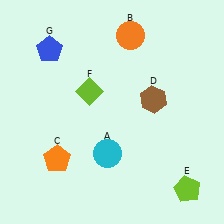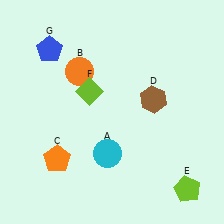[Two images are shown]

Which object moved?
The orange circle (B) moved left.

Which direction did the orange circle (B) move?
The orange circle (B) moved left.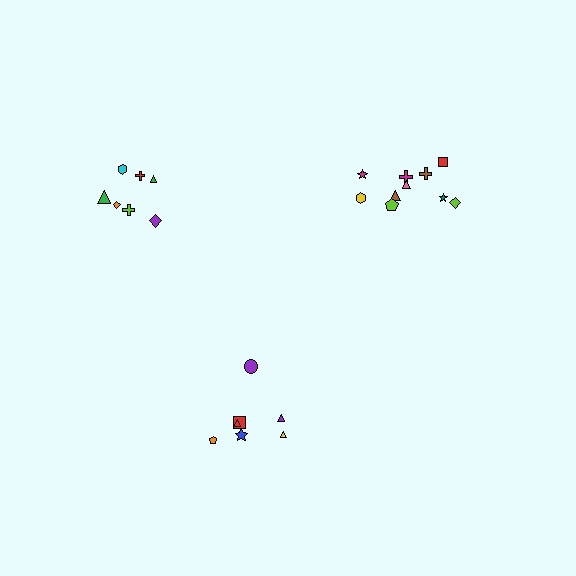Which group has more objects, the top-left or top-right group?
The top-right group.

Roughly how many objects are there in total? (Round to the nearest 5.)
Roughly 25 objects in total.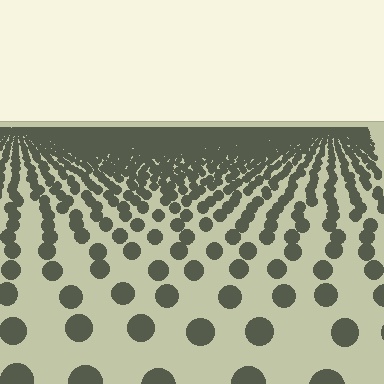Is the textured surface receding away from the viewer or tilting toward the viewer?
The surface is receding away from the viewer. Texture elements get smaller and denser toward the top.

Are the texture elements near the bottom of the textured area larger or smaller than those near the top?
Larger. Near the bottom, elements are closer to the viewer and appear at a bigger on-screen size.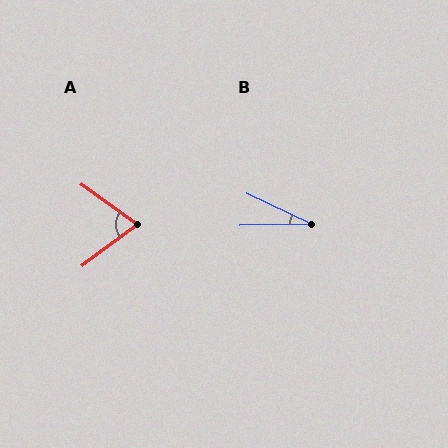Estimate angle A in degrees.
Approximately 72 degrees.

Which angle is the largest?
A, at approximately 72 degrees.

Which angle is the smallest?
B, at approximately 26 degrees.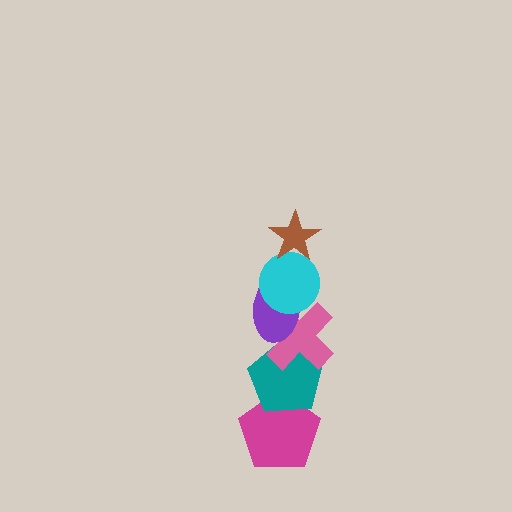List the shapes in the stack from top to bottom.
From top to bottom: the brown star, the cyan circle, the purple ellipse, the pink cross, the teal pentagon, the magenta pentagon.